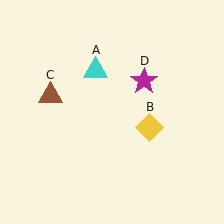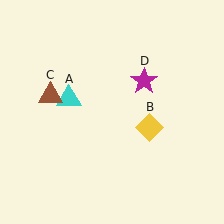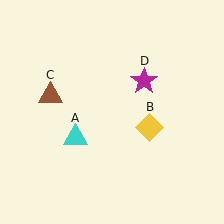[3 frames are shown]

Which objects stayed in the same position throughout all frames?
Yellow diamond (object B) and brown triangle (object C) and magenta star (object D) remained stationary.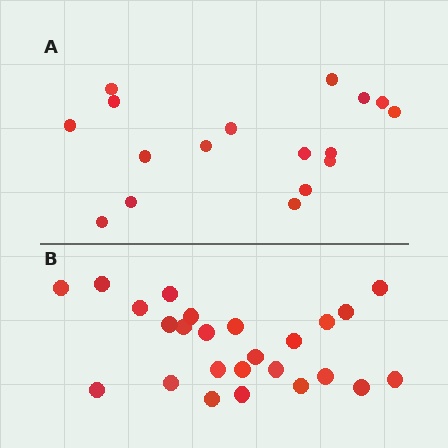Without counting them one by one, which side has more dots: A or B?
Region B (the bottom region) has more dots.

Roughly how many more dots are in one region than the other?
Region B has roughly 8 or so more dots than region A.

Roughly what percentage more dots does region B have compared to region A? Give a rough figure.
About 45% more.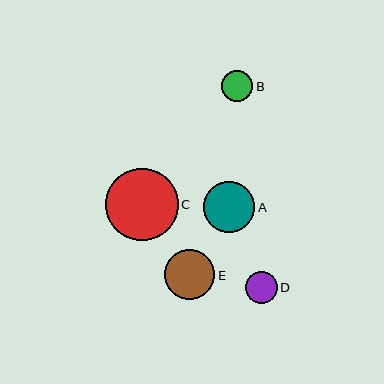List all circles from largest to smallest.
From largest to smallest: C, A, E, D, B.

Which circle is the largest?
Circle C is the largest with a size of approximately 72 pixels.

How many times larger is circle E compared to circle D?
Circle E is approximately 1.6 times the size of circle D.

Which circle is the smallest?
Circle B is the smallest with a size of approximately 31 pixels.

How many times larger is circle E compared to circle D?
Circle E is approximately 1.6 times the size of circle D.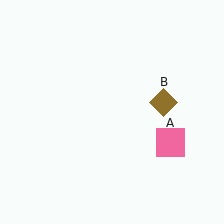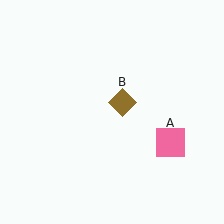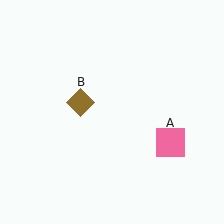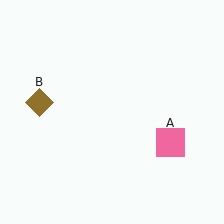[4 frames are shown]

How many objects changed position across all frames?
1 object changed position: brown diamond (object B).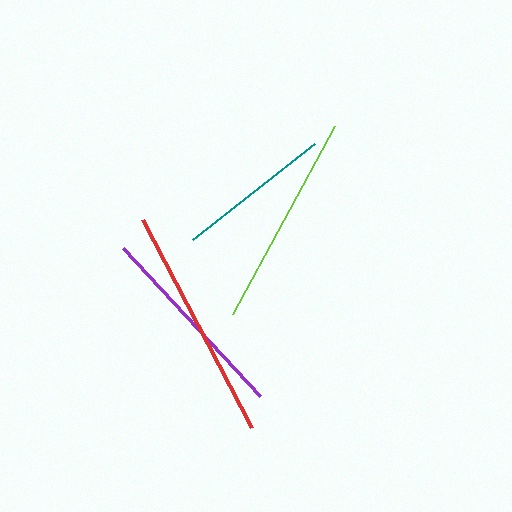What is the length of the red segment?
The red segment is approximately 235 pixels long.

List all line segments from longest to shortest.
From longest to shortest: red, lime, purple, teal.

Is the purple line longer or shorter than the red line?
The red line is longer than the purple line.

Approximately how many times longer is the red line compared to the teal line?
The red line is approximately 1.5 times the length of the teal line.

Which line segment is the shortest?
The teal line is the shortest at approximately 155 pixels.